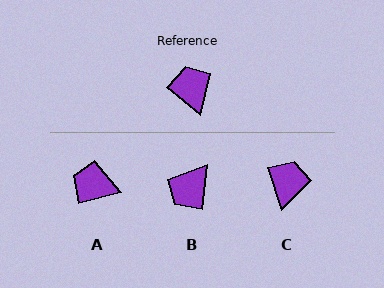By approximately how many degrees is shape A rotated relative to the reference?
Approximately 53 degrees counter-clockwise.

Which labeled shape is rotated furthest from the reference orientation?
B, about 123 degrees away.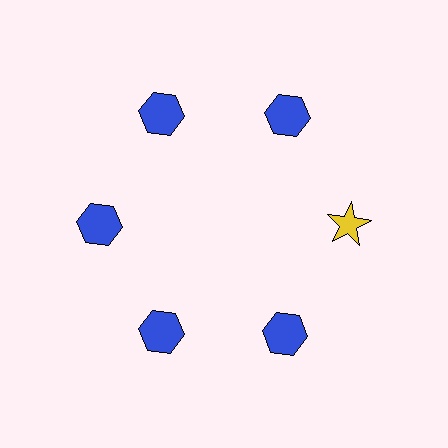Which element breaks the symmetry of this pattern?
The yellow star at roughly the 3 o'clock position breaks the symmetry. All other shapes are blue hexagons.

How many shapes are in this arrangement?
There are 6 shapes arranged in a ring pattern.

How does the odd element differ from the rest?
It differs in both color (yellow instead of blue) and shape (star instead of hexagon).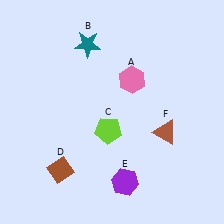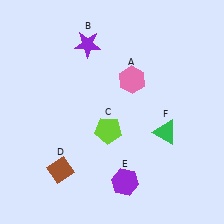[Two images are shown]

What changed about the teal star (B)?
In Image 1, B is teal. In Image 2, it changed to purple.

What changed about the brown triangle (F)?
In Image 1, F is brown. In Image 2, it changed to green.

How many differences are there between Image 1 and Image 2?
There are 2 differences between the two images.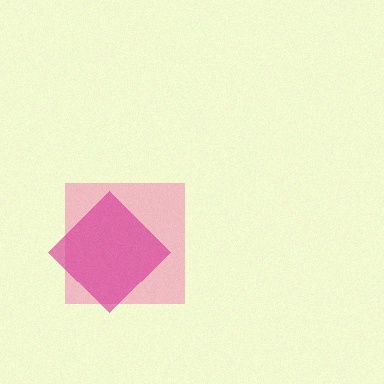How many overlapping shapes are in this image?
There are 2 overlapping shapes in the image.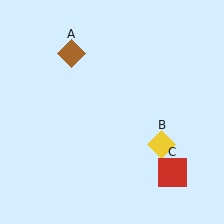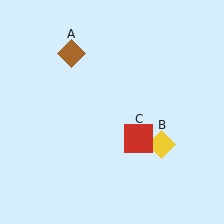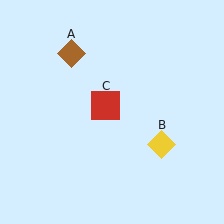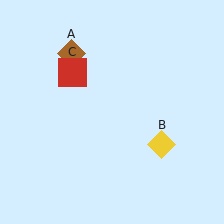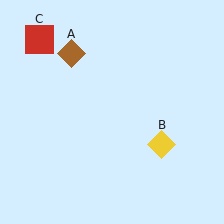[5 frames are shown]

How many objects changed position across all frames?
1 object changed position: red square (object C).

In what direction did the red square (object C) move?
The red square (object C) moved up and to the left.